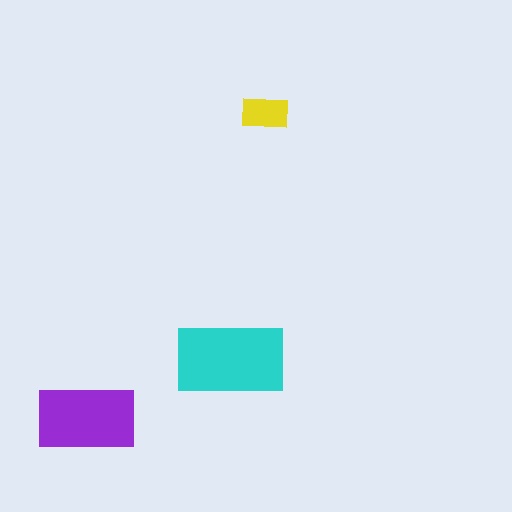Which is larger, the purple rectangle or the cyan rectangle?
The cyan one.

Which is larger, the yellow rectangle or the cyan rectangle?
The cyan one.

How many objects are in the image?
There are 3 objects in the image.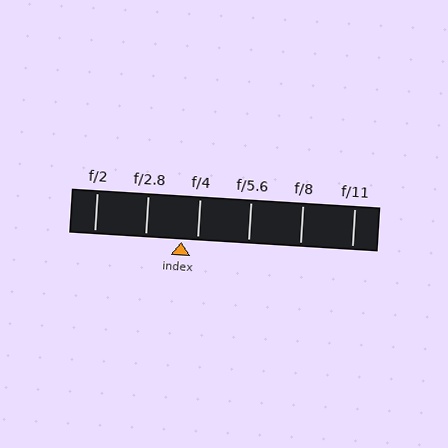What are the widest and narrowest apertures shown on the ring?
The widest aperture shown is f/2 and the narrowest is f/11.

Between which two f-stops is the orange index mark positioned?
The index mark is between f/2.8 and f/4.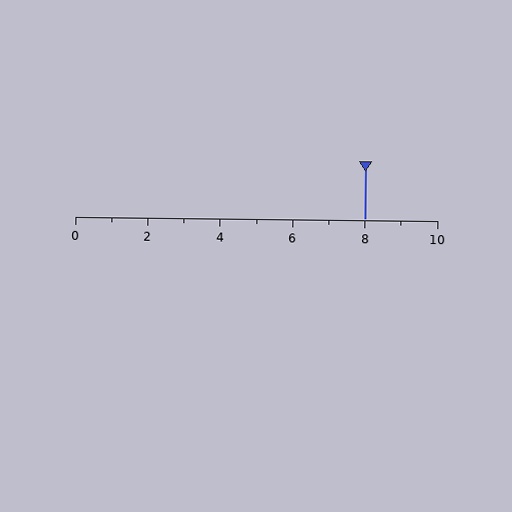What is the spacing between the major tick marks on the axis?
The major ticks are spaced 2 apart.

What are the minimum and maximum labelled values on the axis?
The axis runs from 0 to 10.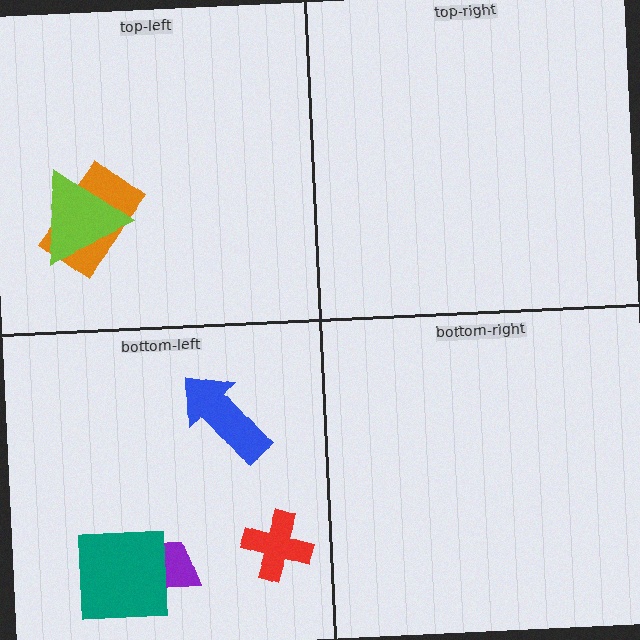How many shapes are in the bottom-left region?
4.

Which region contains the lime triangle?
The top-left region.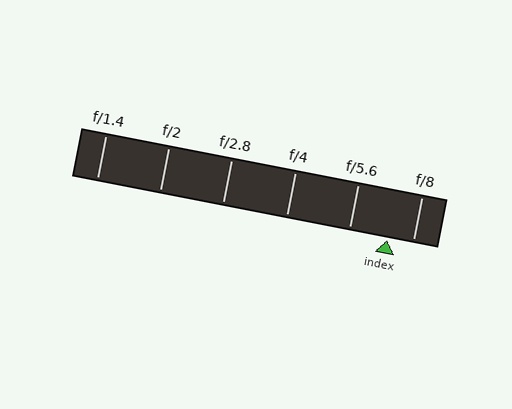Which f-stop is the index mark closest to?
The index mark is closest to f/8.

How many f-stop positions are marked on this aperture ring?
There are 6 f-stop positions marked.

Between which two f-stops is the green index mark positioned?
The index mark is between f/5.6 and f/8.